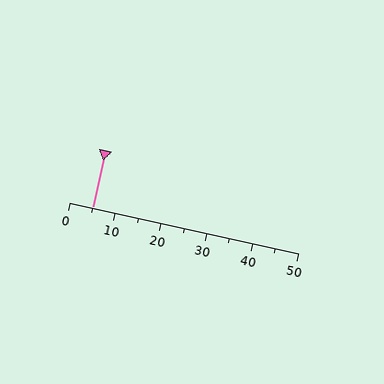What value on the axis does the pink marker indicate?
The marker indicates approximately 5.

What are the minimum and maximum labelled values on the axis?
The axis runs from 0 to 50.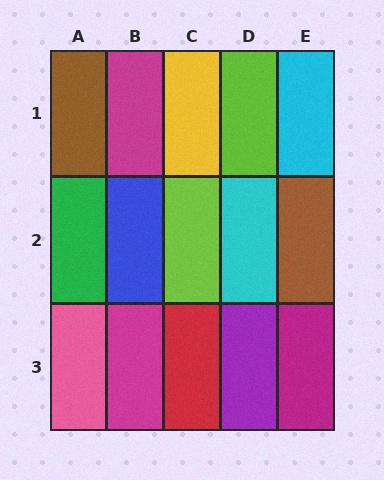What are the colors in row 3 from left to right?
Pink, magenta, red, purple, magenta.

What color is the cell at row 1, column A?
Brown.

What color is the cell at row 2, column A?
Green.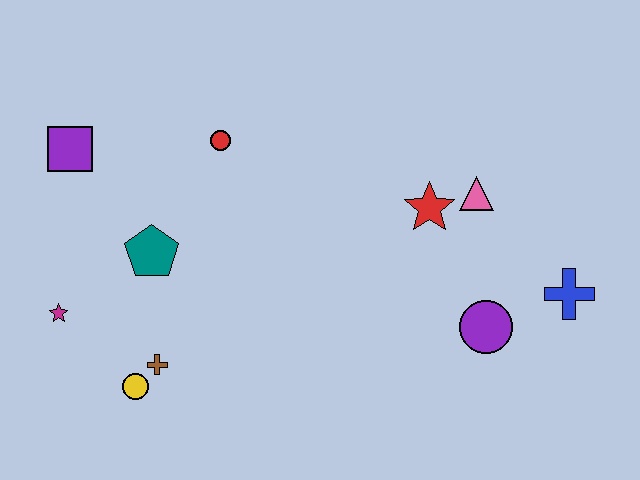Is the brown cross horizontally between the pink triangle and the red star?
No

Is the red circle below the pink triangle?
No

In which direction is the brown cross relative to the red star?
The brown cross is to the left of the red star.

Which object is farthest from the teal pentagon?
The blue cross is farthest from the teal pentagon.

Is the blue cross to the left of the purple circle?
No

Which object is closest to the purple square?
The teal pentagon is closest to the purple square.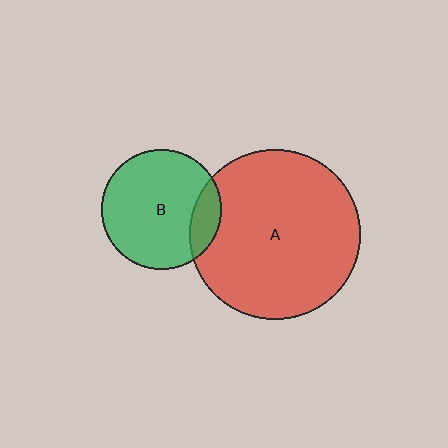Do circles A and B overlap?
Yes.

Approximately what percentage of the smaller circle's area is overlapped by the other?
Approximately 15%.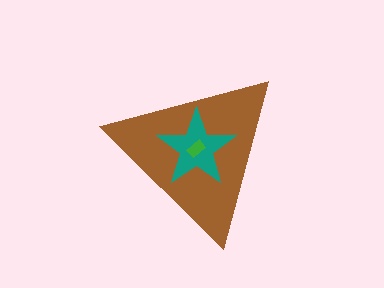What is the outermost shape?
The brown triangle.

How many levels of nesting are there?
3.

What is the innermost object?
The green rectangle.